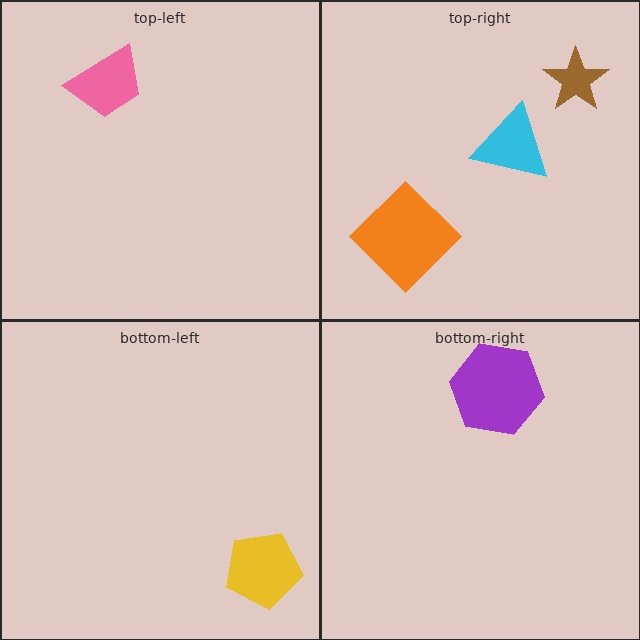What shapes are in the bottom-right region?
The purple hexagon.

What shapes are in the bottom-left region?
The yellow pentagon.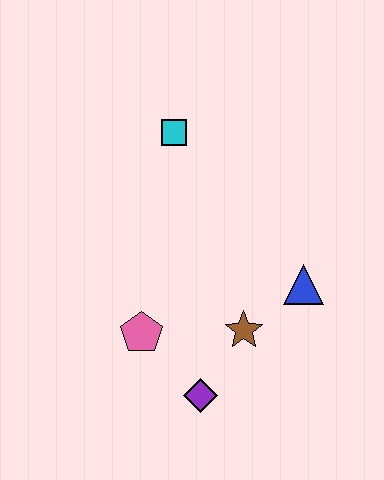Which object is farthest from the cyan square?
The purple diamond is farthest from the cyan square.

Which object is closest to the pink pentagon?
The purple diamond is closest to the pink pentagon.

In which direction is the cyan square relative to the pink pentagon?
The cyan square is above the pink pentagon.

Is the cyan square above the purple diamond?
Yes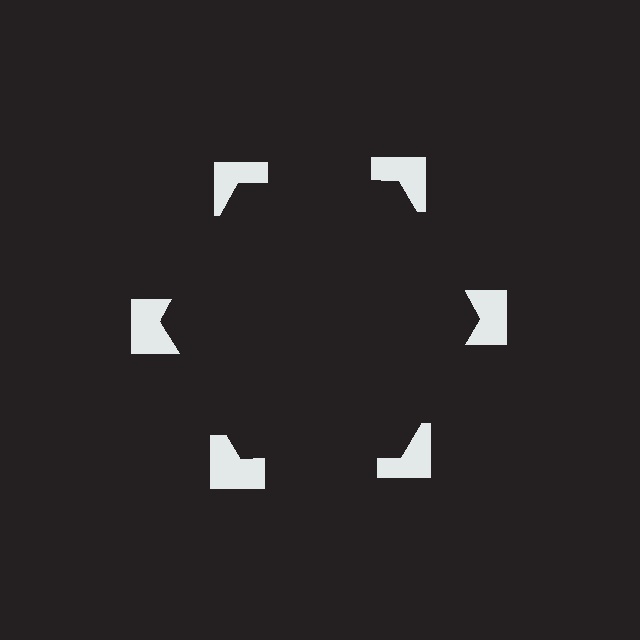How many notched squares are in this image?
There are 6 — one at each vertex of the illusory hexagon.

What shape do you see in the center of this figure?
An illusory hexagon — its edges are inferred from the aligned wedge cuts in the notched squares, not physically drawn.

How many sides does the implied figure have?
6 sides.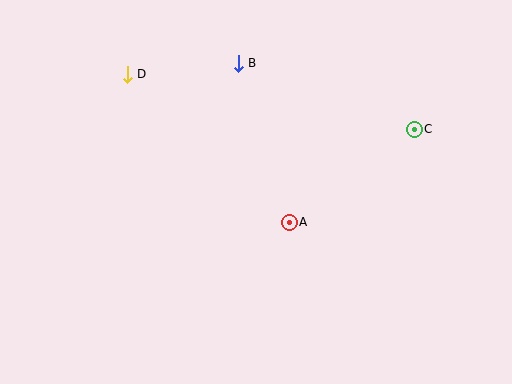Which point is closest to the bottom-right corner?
Point C is closest to the bottom-right corner.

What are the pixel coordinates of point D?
Point D is at (127, 74).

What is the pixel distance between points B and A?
The distance between B and A is 167 pixels.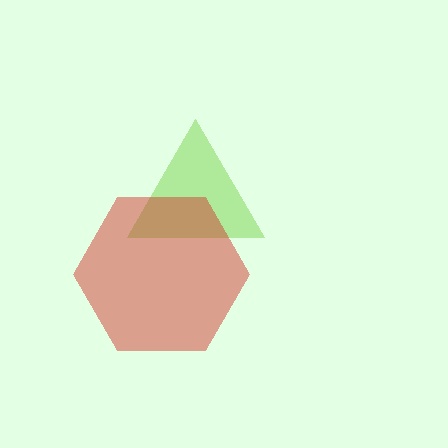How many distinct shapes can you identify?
There are 2 distinct shapes: a lime triangle, a red hexagon.